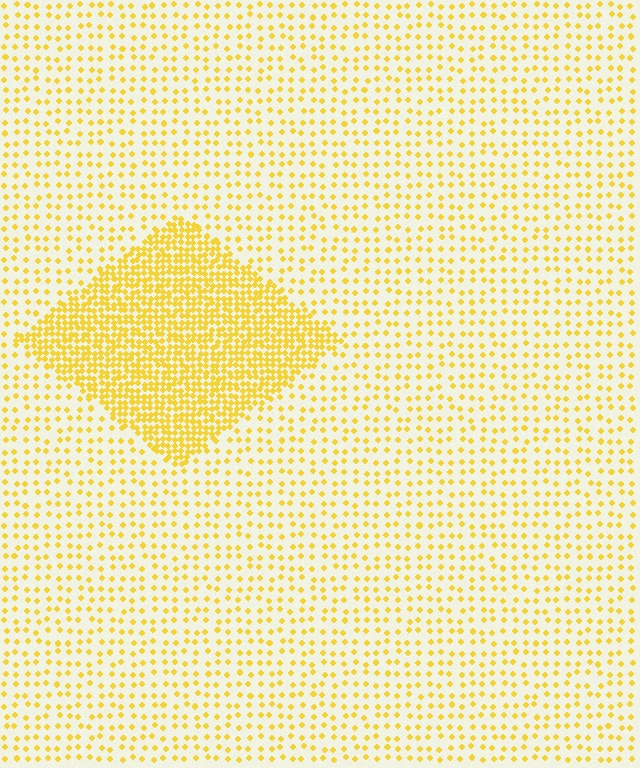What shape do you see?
I see a diamond.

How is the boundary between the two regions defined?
The boundary is defined by a change in element density (approximately 3.0x ratio). All elements are the same color, size, and shape.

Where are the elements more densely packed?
The elements are more densely packed inside the diamond boundary.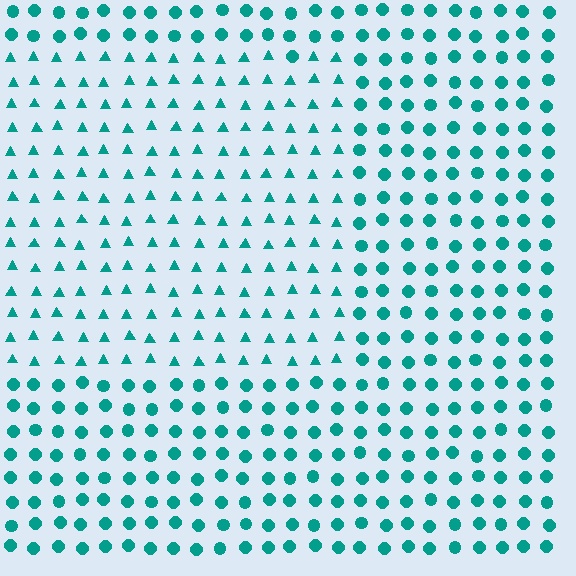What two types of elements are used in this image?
The image uses triangles inside the rectangle region and circles outside it.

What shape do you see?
I see a rectangle.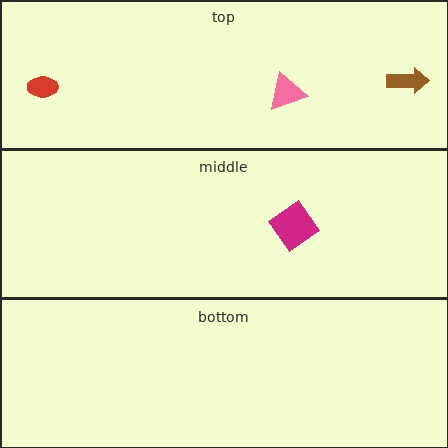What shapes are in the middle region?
The magenta diamond.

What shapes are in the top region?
The red ellipse, the brown arrow, the pink triangle.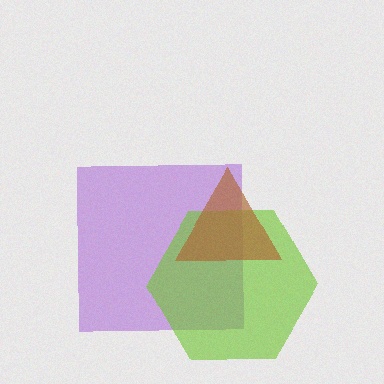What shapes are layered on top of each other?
The layered shapes are: a purple square, a lime hexagon, a brown triangle.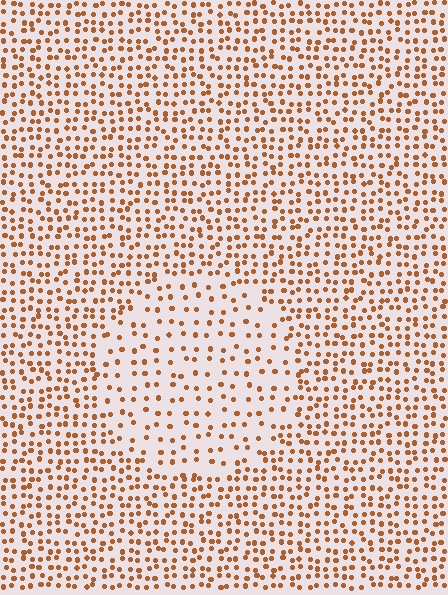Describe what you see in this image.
The image contains small brown elements arranged at two different densities. A circle-shaped region is visible where the elements are less densely packed than the surrounding area.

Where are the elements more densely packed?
The elements are more densely packed outside the circle boundary.